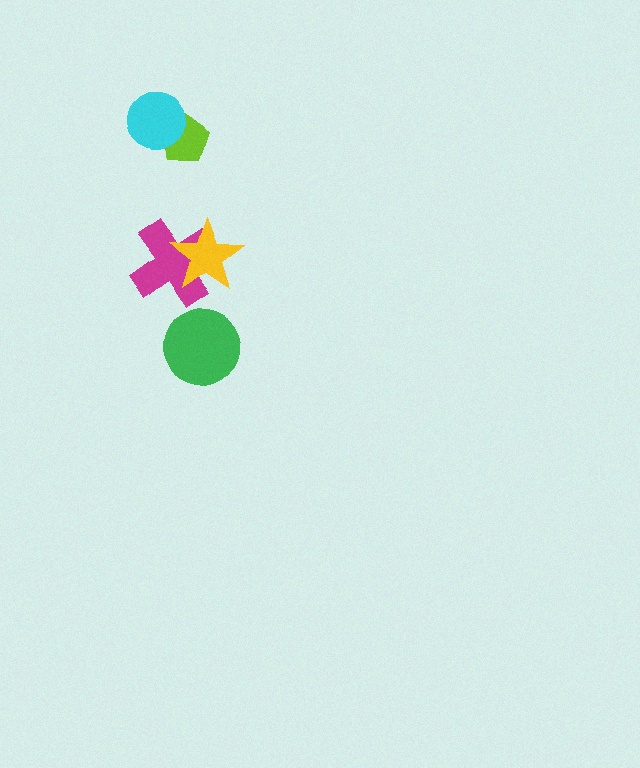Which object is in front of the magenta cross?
The yellow star is in front of the magenta cross.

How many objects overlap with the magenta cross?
1 object overlaps with the magenta cross.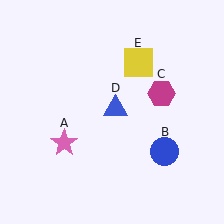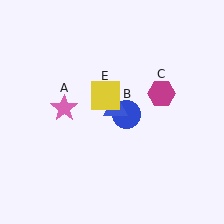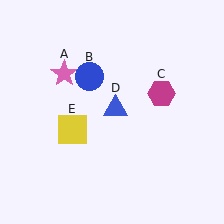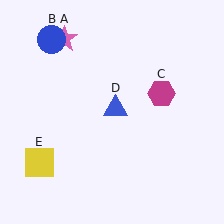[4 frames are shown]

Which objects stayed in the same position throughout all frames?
Magenta hexagon (object C) and blue triangle (object D) remained stationary.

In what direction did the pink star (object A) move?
The pink star (object A) moved up.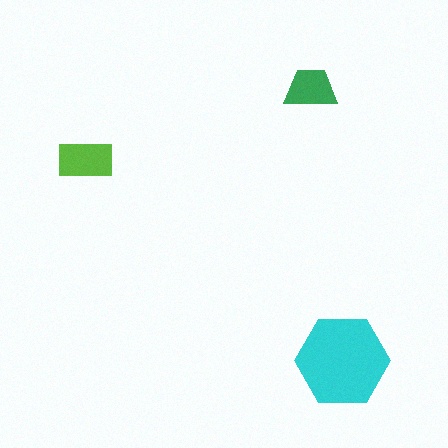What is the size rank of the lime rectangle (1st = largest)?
2nd.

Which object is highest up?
The green trapezoid is topmost.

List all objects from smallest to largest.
The green trapezoid, the lime rectangle, the cyan hexagon.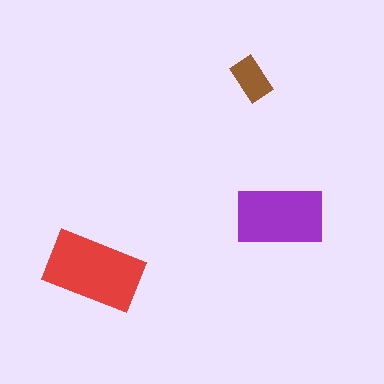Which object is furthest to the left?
The red rectangle is leftmost.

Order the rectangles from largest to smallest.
the red one, the purple one, the brown one.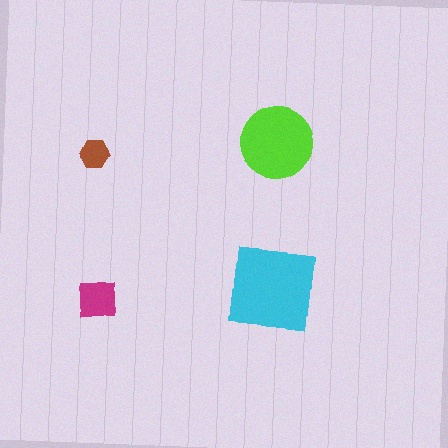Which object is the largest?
The cyan square.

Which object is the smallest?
The brown hexagon.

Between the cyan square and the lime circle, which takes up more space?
The cyan square.